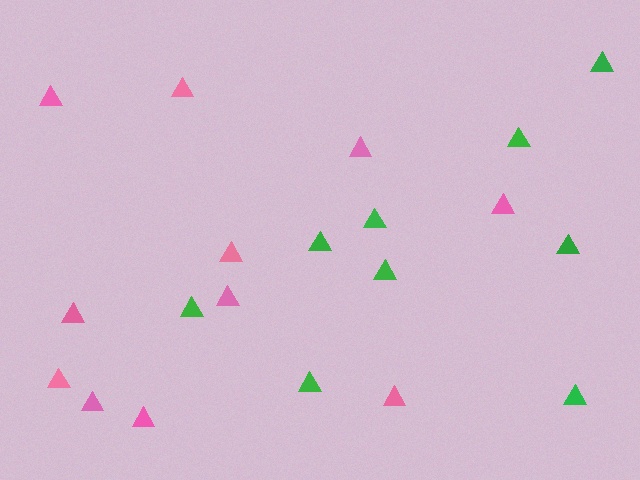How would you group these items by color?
There are 2 groups: one group of green triangles (9) and one group of pink triangles (11).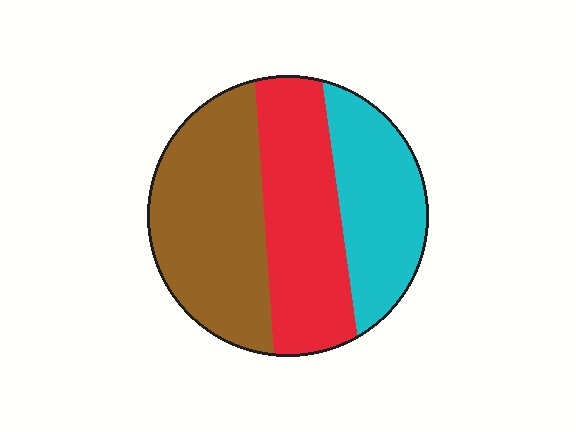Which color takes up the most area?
Brown, at roughly 40%.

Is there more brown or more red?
Brown.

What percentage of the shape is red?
Red covers 34% of the shape.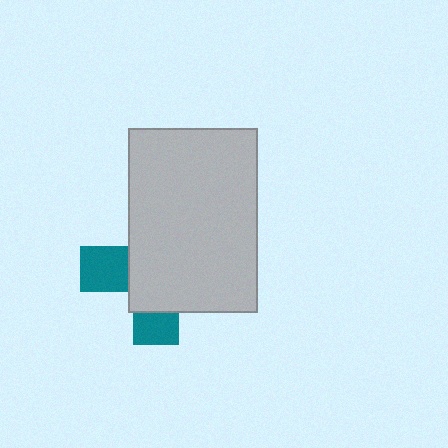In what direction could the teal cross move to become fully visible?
The teal cross could move left. That would shift it out from behind the light gray rectangle entirely.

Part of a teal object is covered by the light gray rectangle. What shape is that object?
It is a cross.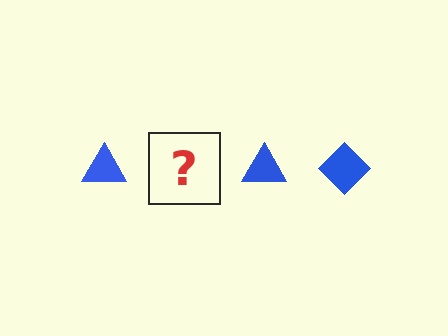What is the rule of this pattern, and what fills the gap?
The rule is that the pattern cycles through triangle, diamond shapes in blue. The gap should be filled with a blue diamond.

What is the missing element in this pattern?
The missing element is a blue diamond.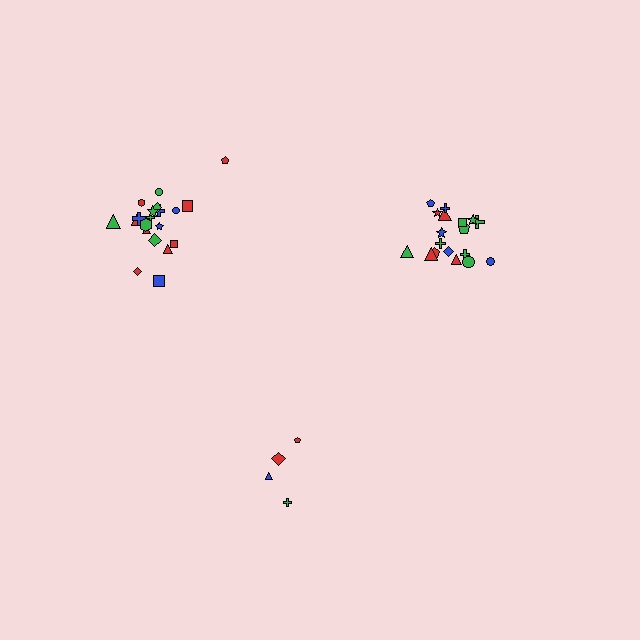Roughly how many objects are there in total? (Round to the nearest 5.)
Roughly 45 objects in total.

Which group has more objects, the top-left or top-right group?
The top-left group.